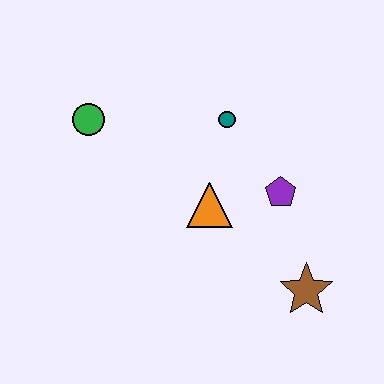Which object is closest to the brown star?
The purple pentagon is closest to the brown star.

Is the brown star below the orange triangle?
Yes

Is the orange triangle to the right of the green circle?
Yes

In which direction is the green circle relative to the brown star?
The green circle is to the left of the brown star.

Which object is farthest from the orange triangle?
The green circle is farthest from the orange triangle.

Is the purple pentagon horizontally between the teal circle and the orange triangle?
No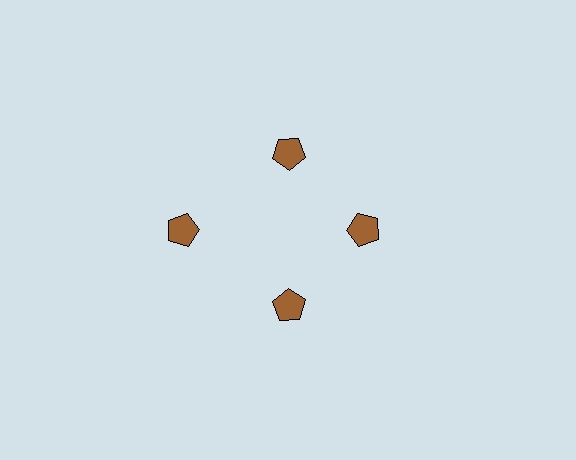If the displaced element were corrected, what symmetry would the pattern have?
It would have 4-fold rotational symmetry — the pattern would map onto itself every 90 degrees.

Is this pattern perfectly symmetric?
No. The 4 brown pentagons are arranged in a ring, but one element near the 9 o'clock position is pushed outward from the center, breaking the 4-fold rotational symmetry.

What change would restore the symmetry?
The symmetry would be restored by moving it inward, back onto the ring so that all 4 pentagons sit at equal angles and equal distance from the center.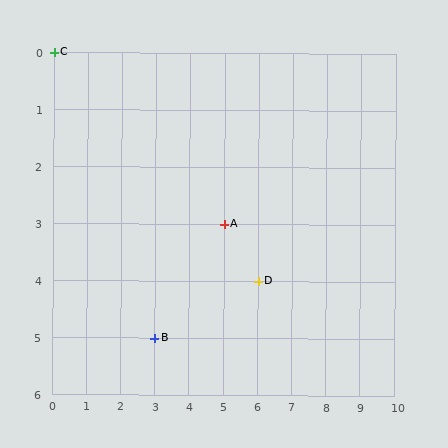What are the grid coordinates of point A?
Point A is at grid coordinates (5, 3).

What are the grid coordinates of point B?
Point B is at grid coordinates (3, 5).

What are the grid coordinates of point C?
Point C is at grid coordinates (0, 0).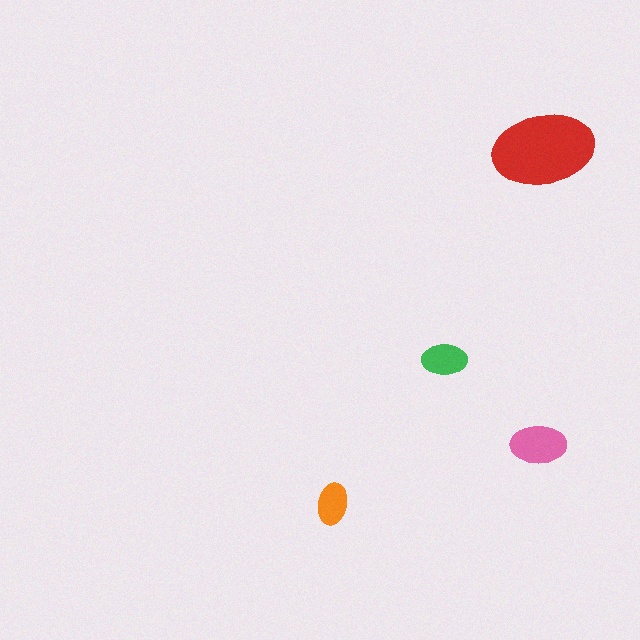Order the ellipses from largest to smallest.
the red one, the pink one, the green one, the orange one.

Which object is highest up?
The red ellipse is topmost.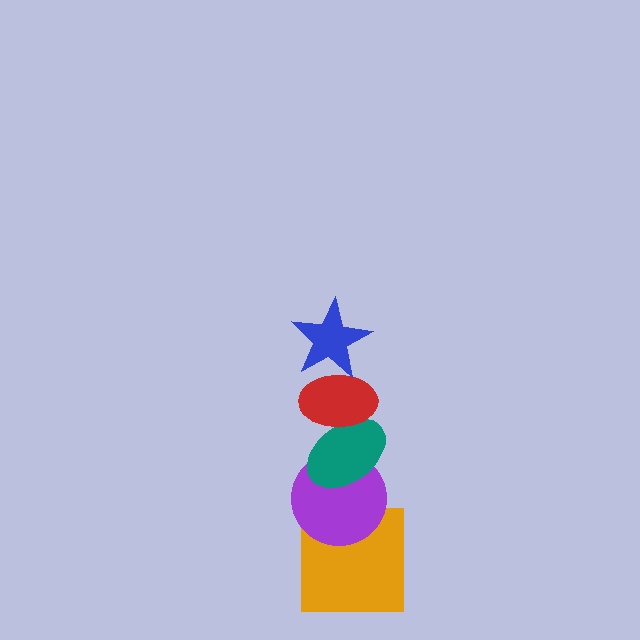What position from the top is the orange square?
The orange square is 5th from the top.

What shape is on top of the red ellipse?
The blue star is on top of the red ellipse.